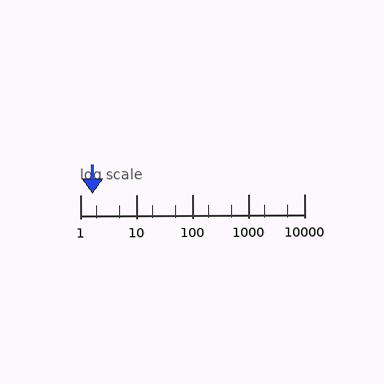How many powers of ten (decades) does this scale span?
The scale spans 4 decades, from 1 to 10000.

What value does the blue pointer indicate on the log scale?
The pointer indicates approximately 1.7.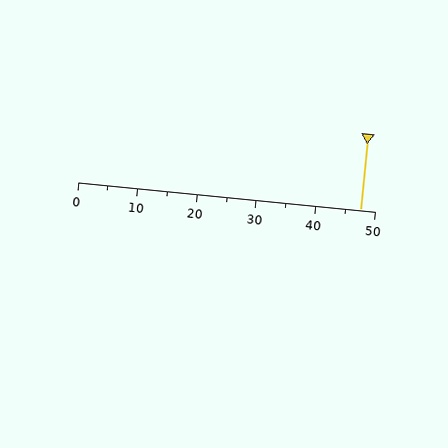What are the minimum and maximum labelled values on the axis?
The axis runs from 0 to 50.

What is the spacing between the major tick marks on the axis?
The major ticks are spaced 10 apart.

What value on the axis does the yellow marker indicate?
The marker indicates approximately 47.5.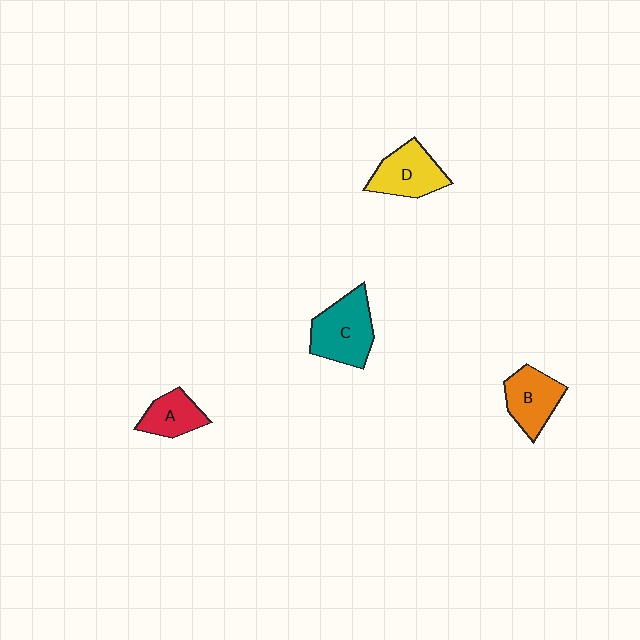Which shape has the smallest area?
Shape A (red).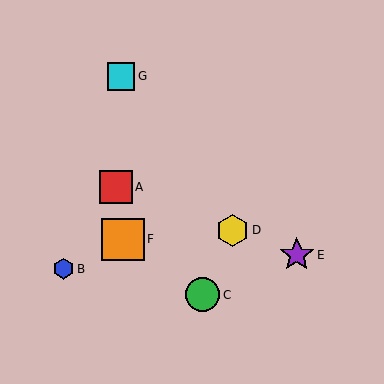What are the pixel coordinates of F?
Object F is at (123, 239).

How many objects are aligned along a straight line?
3 objects (A, D, E) are aligned along a straight line.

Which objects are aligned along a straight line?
Objects A, D, E are aligned along a straight line.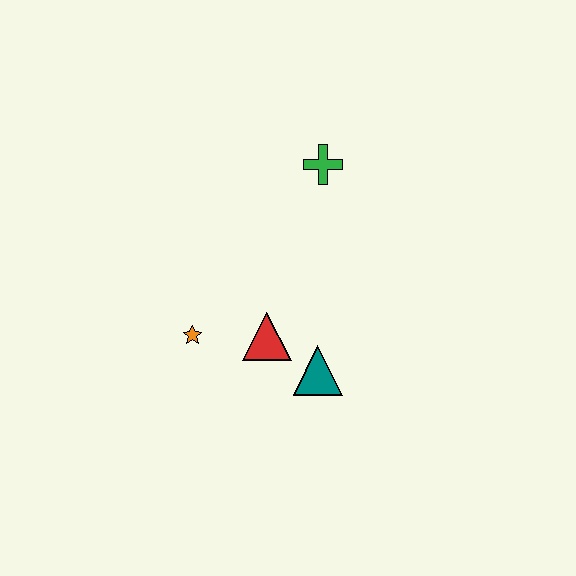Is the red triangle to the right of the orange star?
Yes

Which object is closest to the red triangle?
The teal triangle is closest to the red triangle.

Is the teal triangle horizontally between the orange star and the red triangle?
No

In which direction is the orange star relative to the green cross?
The orange star is below the green cross.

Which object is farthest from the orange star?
The green cross is farthest from the orange star.